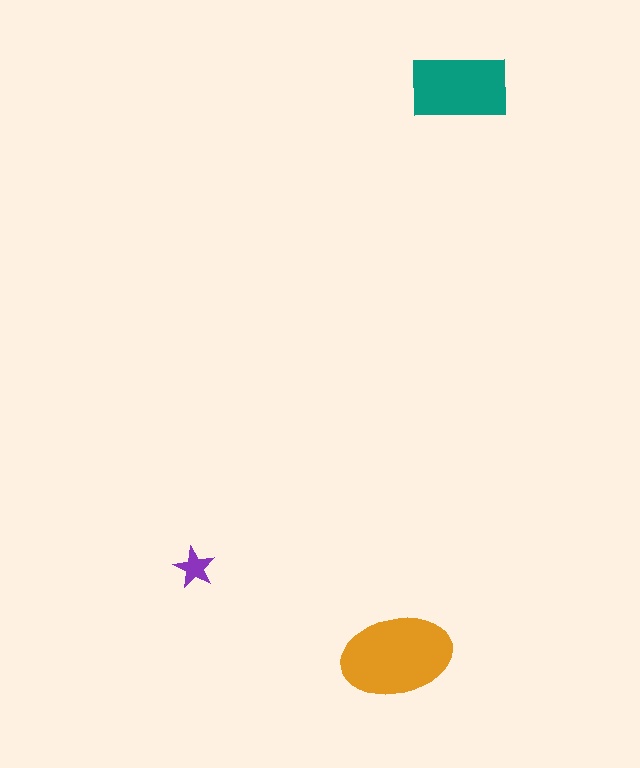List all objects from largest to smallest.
The orange ellipse, the teal rectangle, the purple star.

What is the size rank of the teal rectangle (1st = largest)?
2nd.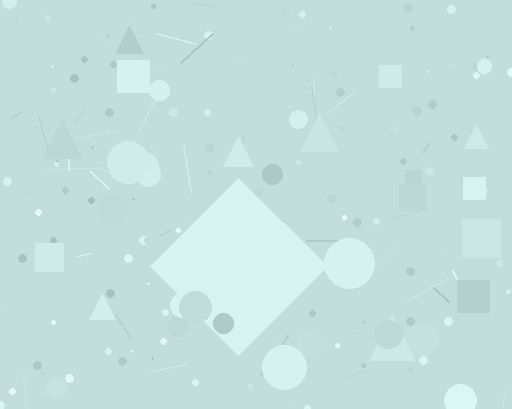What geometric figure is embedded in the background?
A diamond is embedded in the background.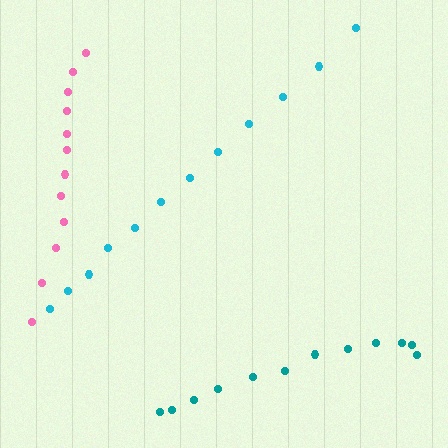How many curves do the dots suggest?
There are 3 distinct paths.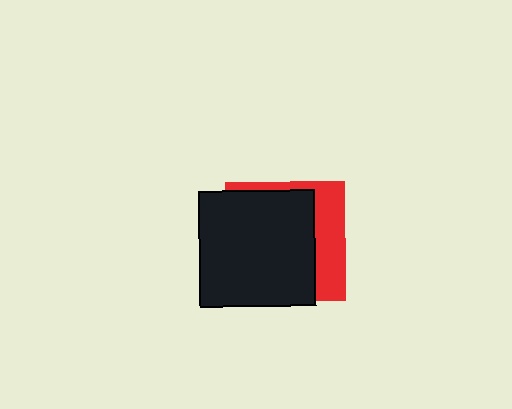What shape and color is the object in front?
The object in front is a black square.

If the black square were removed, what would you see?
You would see the complete red square.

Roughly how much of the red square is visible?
A small part of it is visible (roughly 30%).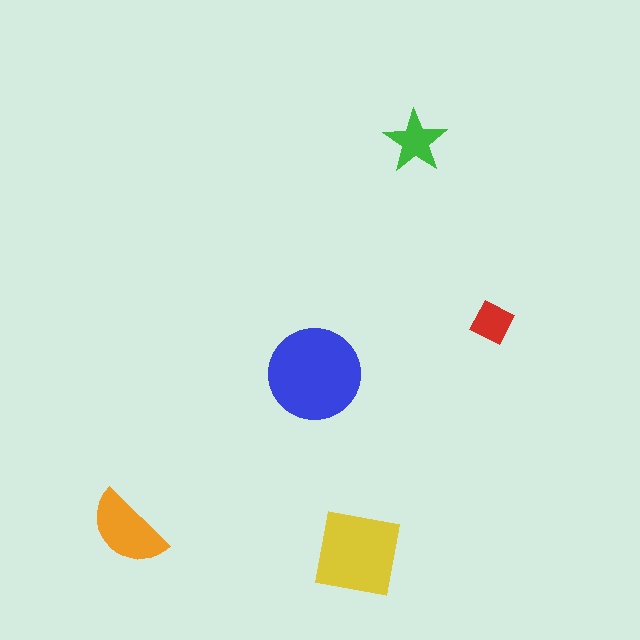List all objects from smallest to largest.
The red square, the green star, the orange semicircle, the yellow square, the blue circle.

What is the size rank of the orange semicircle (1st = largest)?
3rd.